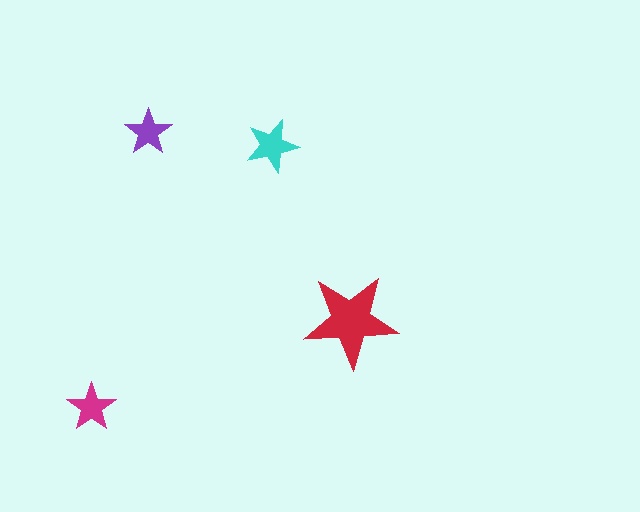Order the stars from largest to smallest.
the red one, the cyan one, the magenta one, the purple one.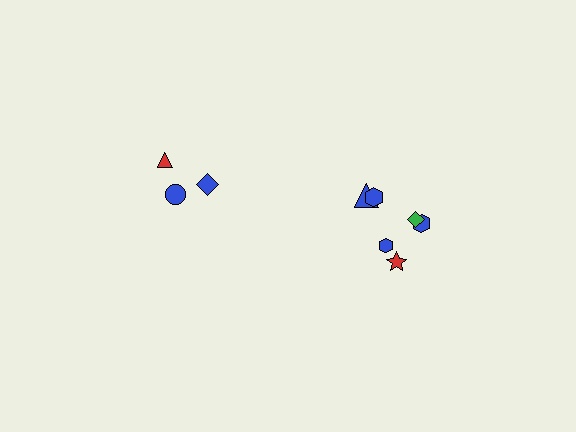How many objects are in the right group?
There are 6 objects.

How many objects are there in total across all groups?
There are 9 objects.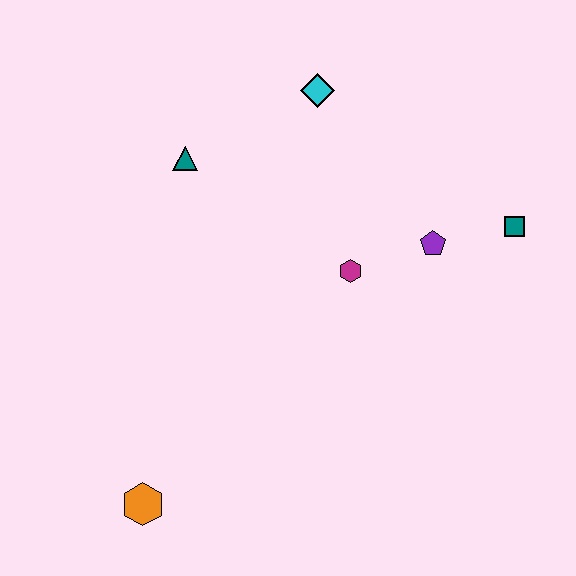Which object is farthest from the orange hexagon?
The teal square is farthest from the orange hexagon.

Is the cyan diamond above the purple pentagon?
Yes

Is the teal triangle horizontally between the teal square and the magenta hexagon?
No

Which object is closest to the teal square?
The purple pentagon is closest to the teal square.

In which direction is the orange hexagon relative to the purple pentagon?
The orange hexagon is to the left of the purple pentagon.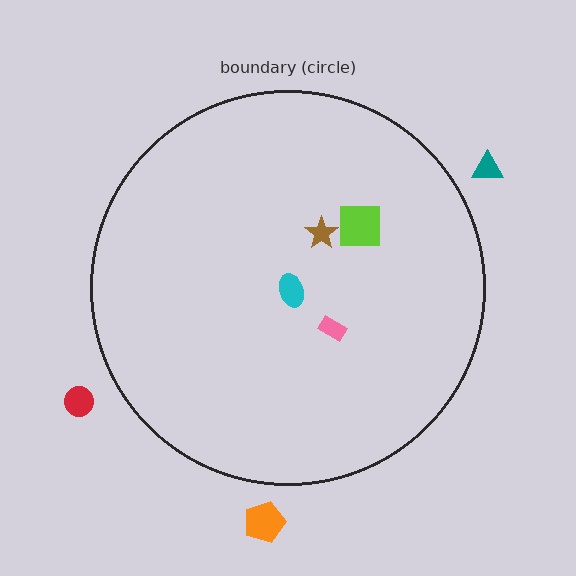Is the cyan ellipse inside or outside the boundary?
Inside.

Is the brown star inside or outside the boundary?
Inside.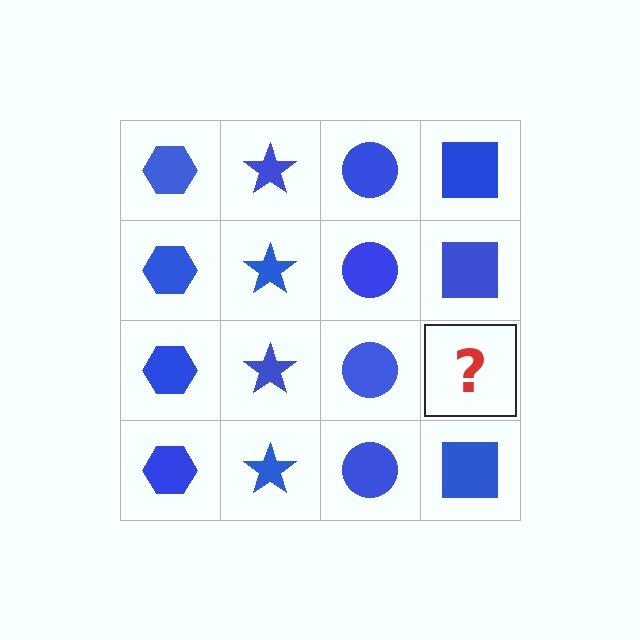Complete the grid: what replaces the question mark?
The question mark should be replaced with a blue square.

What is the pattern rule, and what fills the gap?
The rule is that each column has a consistent shape. The gap should be filled with a blue square.